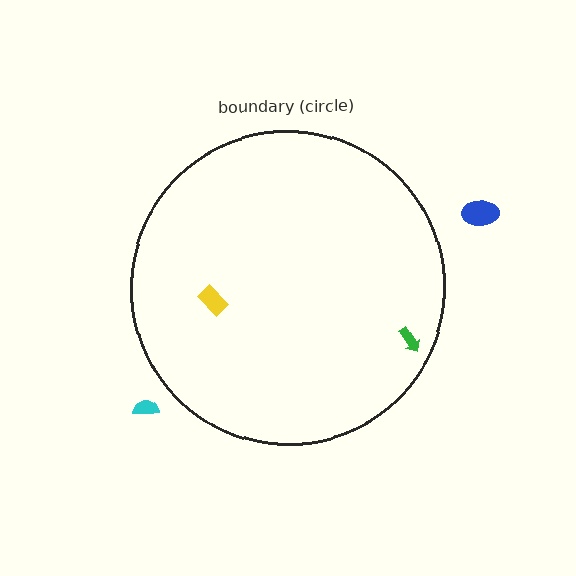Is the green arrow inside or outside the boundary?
Inside.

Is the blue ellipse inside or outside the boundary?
Outside.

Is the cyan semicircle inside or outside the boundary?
Outside.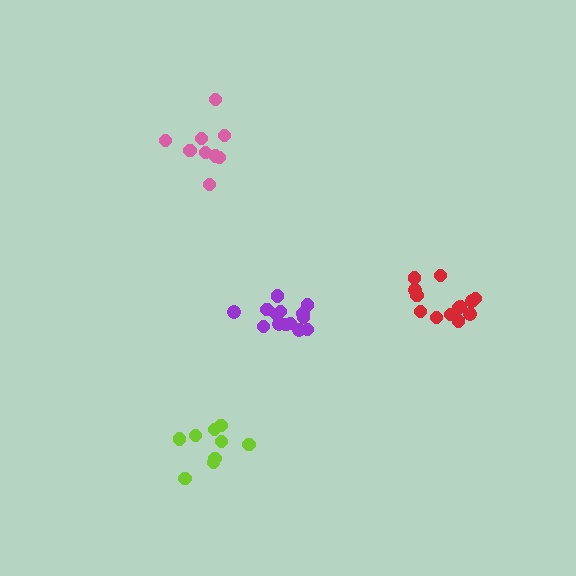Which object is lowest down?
The lime cluster is bottommost.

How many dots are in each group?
Group 1: 9 dots, Group 2: 9 dots, Group 3: 13 dots, Group 4: 14 dots (45 total).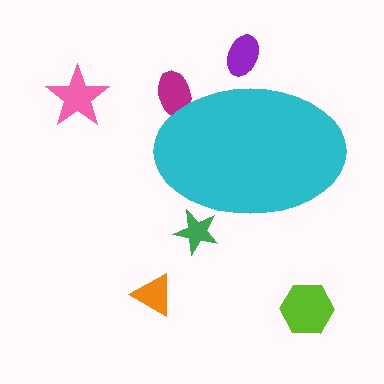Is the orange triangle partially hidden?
No, the orange triangle is fully visible.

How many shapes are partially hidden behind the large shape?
3 shapes are partially hidden.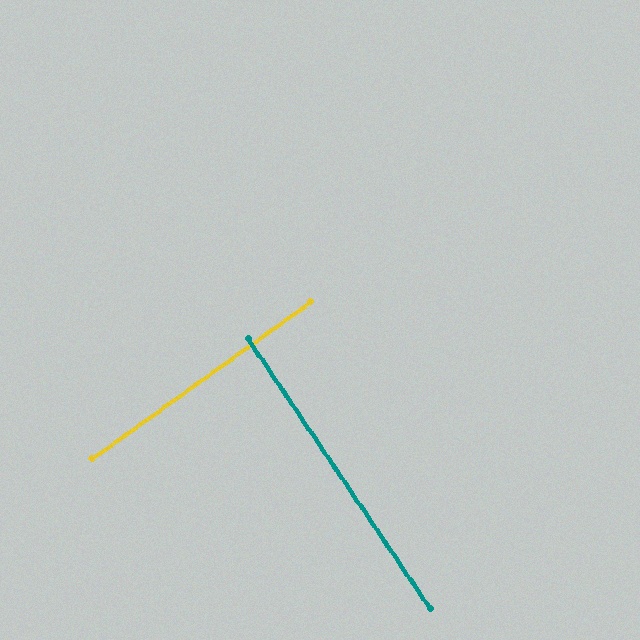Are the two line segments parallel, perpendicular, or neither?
Perpendicular — they meet at approximately 88°.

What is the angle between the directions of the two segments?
Approximately 88 degrees.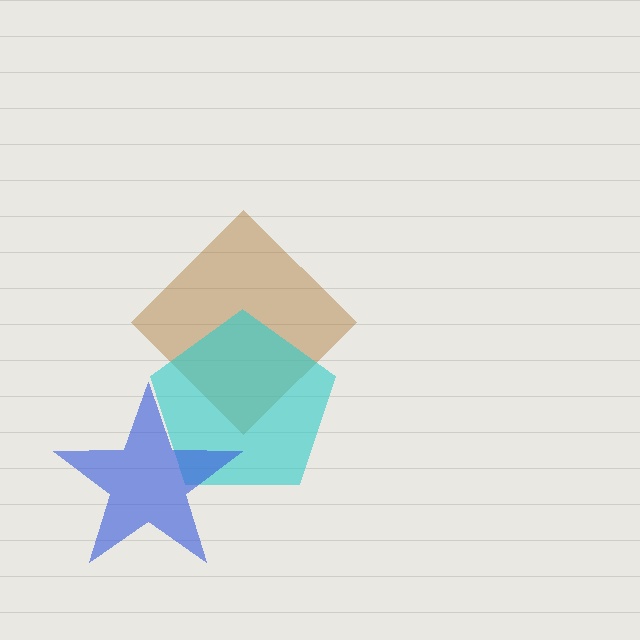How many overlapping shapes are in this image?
There are 3 overlapping shapes in the image.